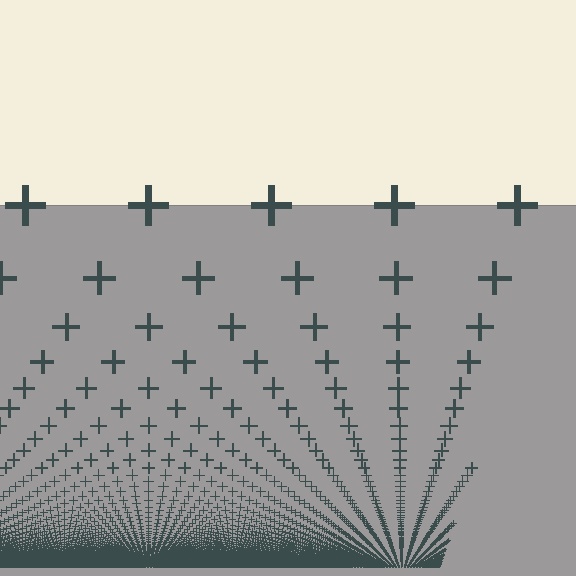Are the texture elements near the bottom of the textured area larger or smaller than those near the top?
Smaller. The gradient is inverted — elements near the bottom are smaller and denser.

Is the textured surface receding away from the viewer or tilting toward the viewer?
The surface appears to tilt toward the viewer. Texture elements get larger and sparser toward the top.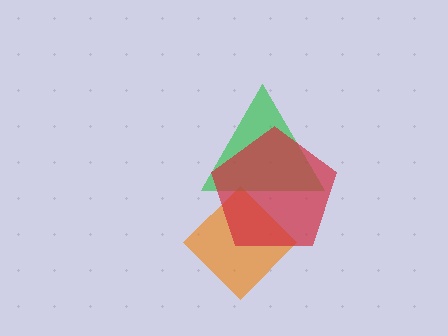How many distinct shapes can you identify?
There are 3 distinct shapes: an orange diamond, a green triangle, a red pentagon.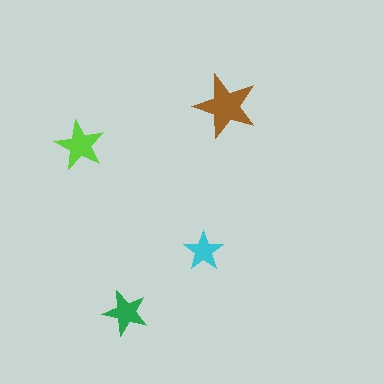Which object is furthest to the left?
The lime star is leftmost.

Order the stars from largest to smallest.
the brown one, the lime one, the green one, the cyan one.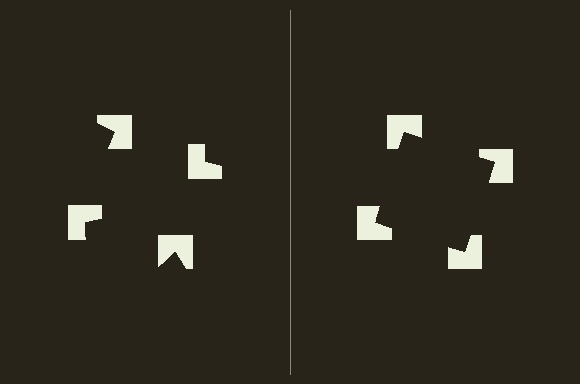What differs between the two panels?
The notched squares are positioned identically on both sides; only the wedge orientations differ. On the right they align to a square; on the left they are misaligned.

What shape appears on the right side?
An illusory square.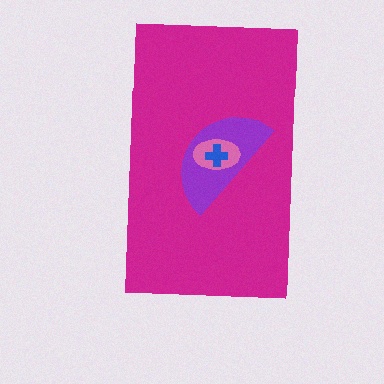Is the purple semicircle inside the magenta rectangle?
Yes.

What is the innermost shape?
The blue cross.